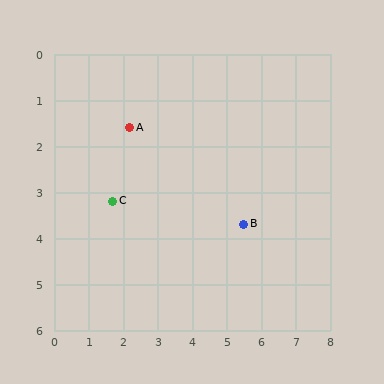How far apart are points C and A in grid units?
Points C and A are about 1.7 grid units apart.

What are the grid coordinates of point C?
Point C is at approximately (1.7, 3.2).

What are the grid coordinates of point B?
Point B is at approximately (5.5, 3.7).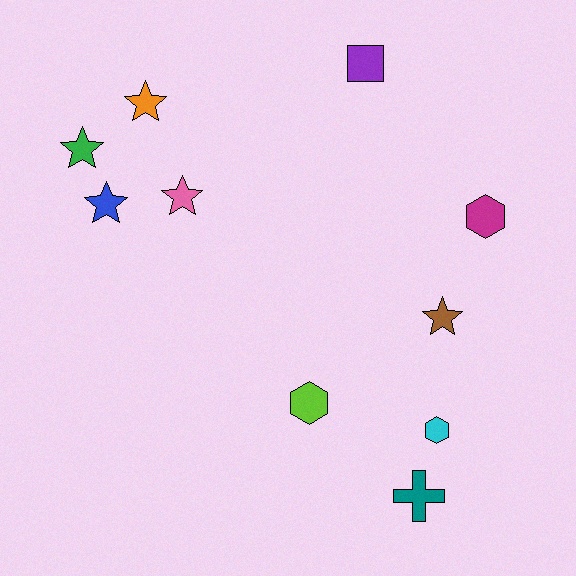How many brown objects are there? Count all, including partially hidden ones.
There is 1 brown object.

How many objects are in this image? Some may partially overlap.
There are 10 objects.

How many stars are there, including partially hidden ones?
There are 5 stars.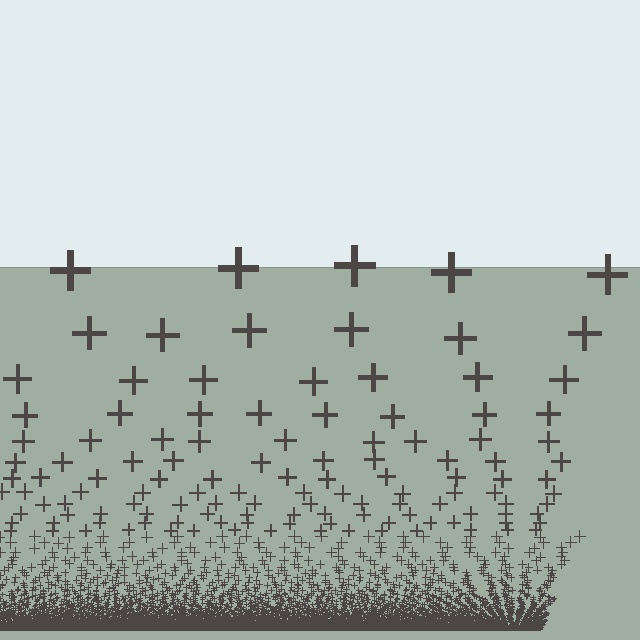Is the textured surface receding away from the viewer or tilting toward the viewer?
The surface appears to tilt toward the viewer. Texture elements get larger and sparser toward the top.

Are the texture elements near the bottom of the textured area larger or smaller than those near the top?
Smaller. The gradient is inverted — elements near the bottom are smaller and denser.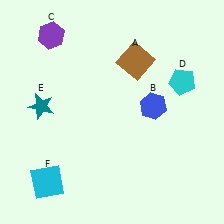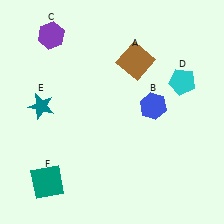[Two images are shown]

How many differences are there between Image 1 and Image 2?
There is 1 difference between the two images.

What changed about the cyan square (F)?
In Image 1, F is cyan. In Image 2, it changed to teal.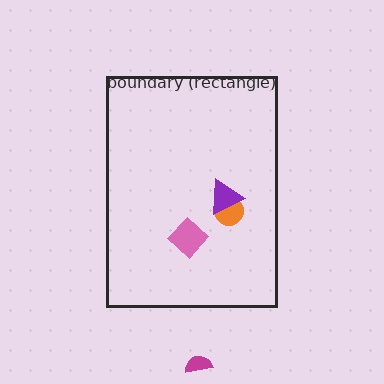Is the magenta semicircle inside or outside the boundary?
Outside.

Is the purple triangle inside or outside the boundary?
Inside.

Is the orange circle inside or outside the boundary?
Inside.